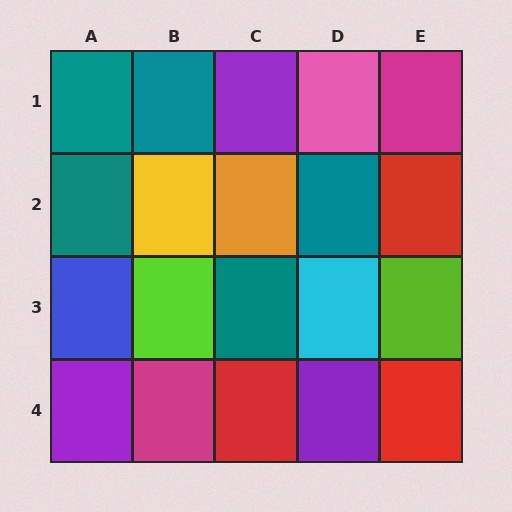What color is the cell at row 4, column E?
Red.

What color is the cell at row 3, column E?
Lime.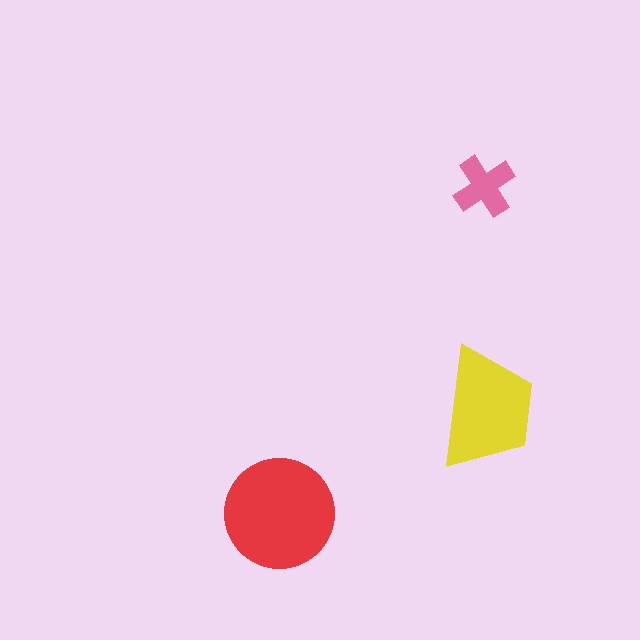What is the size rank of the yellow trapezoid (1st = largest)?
2nd.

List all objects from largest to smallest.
The red circle, the yellow trapezoid, the pink cross.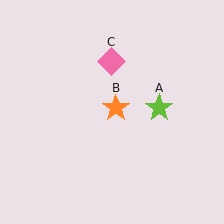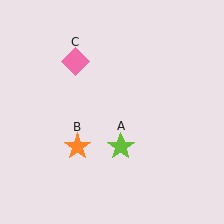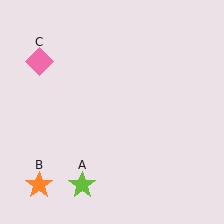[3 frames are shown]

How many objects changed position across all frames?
3 objects changed position: lime star (object A), orange star (object B), pink diamond (object C).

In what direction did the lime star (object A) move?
The lime star (object A) moved down and to the left.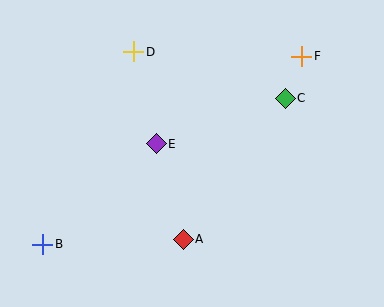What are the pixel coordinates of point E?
Point E is at (156, 144).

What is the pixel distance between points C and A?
The distance between C and A is 174 pixels.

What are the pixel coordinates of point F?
Point F is at (302, 56).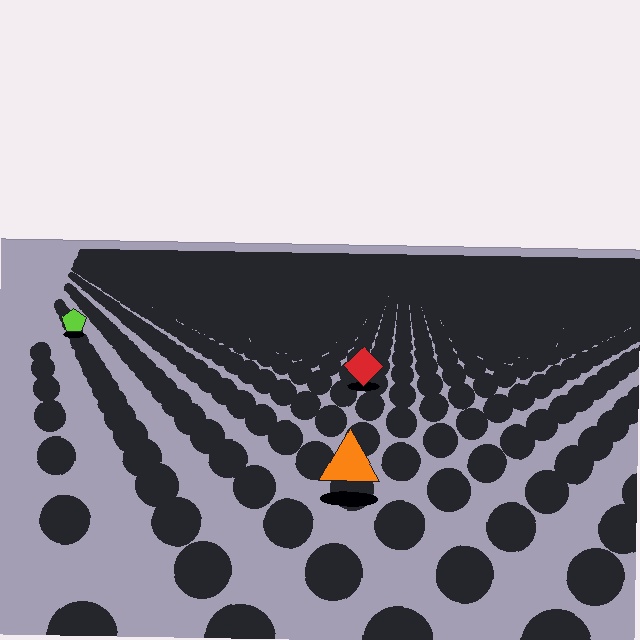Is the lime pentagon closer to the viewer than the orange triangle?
No. The orange triangle is closer — you can tell from the texture gradient: the ground texture is coarser near it.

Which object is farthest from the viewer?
The lime pentagon is farthest from the viewer. It appears smaller and the ground texture around it is denser.